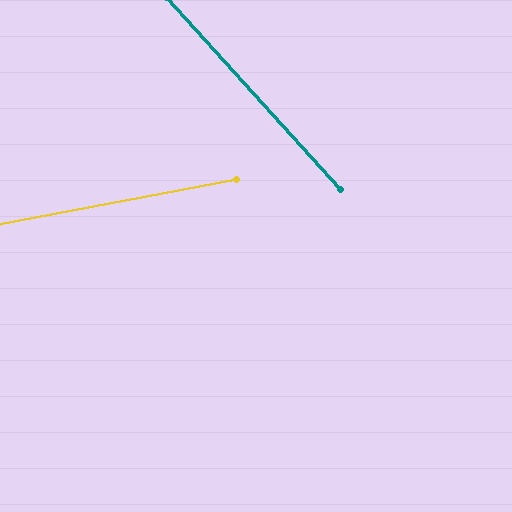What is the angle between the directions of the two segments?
Approximately 58 degrees.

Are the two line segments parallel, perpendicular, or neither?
Neither parallel nor perpendicular — they differ by about 58°.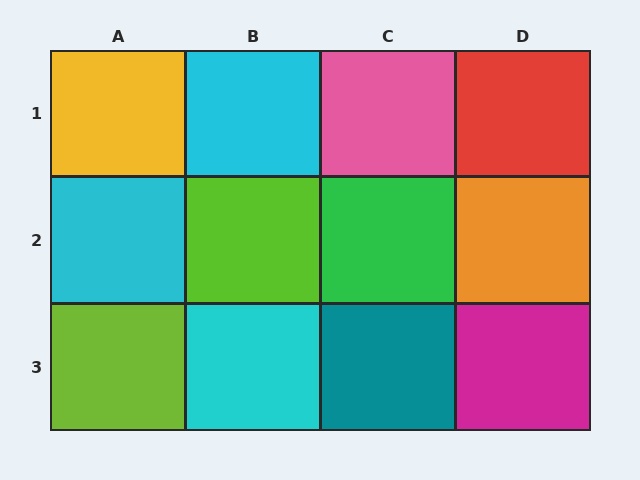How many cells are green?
1 cell is green.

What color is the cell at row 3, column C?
Teal.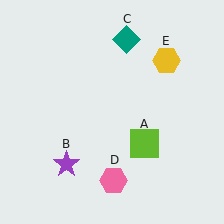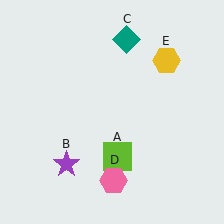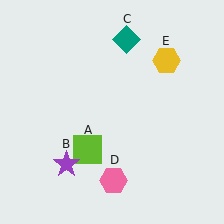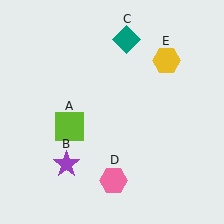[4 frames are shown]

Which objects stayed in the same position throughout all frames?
Purple star (object B) and teal diamond (object C) and pink hexagon (object D) and yellow hexagon (object E) remained stationary.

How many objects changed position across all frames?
1 object changed position: lime square (object A).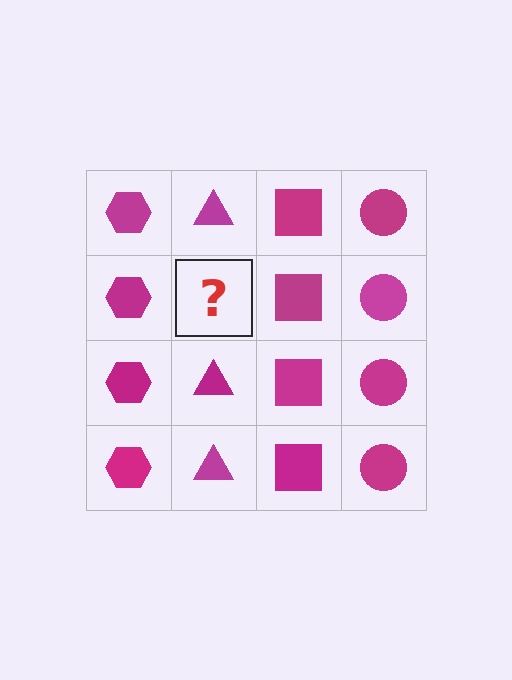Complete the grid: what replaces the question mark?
The question mark should be replaced with a magenta triangle.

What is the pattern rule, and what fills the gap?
The rule is that each column has a consistent shape. The gap should be filled with a magenta triangle.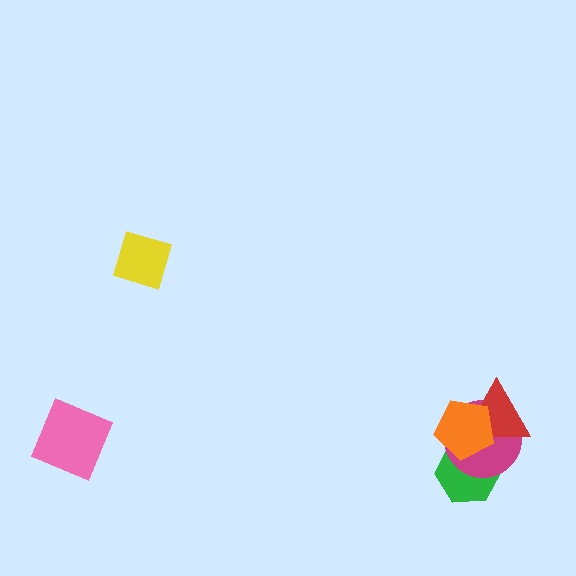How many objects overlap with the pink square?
0 objects overlap with the pink square.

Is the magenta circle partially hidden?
Yes, it is partially covered by another shape.